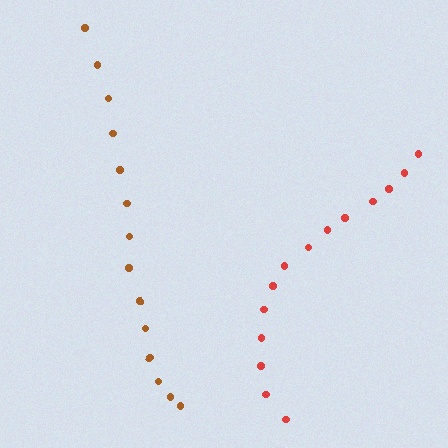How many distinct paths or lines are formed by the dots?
There are 2 distinct paths.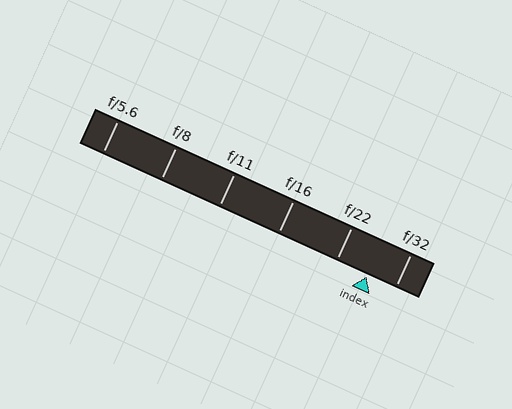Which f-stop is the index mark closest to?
The index mark is closest to f/32.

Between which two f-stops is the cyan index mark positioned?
The index mark is between f/22 and f/32.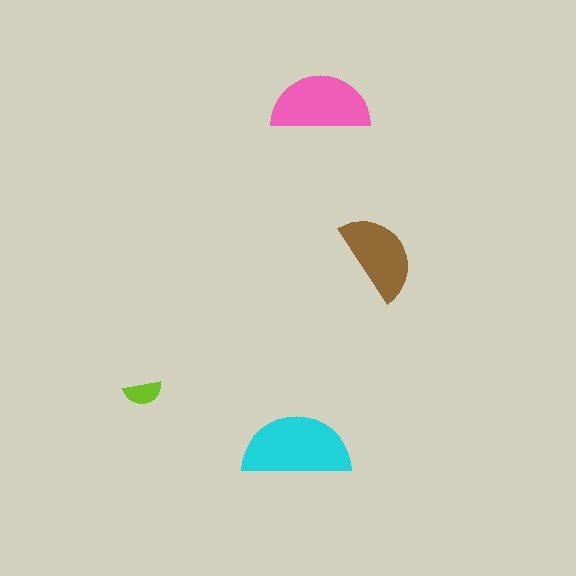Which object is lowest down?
The cyan semicircle is bottommost.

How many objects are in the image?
There are 4 objects in the image.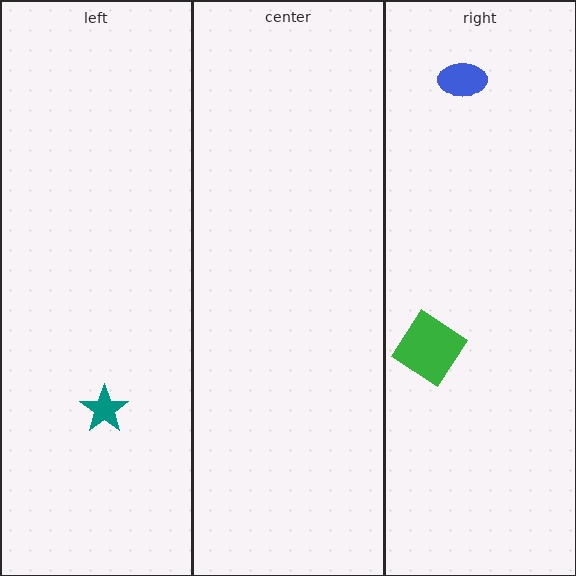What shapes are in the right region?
The blue ellipse, the green diamond.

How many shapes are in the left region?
1.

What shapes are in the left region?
The teal star.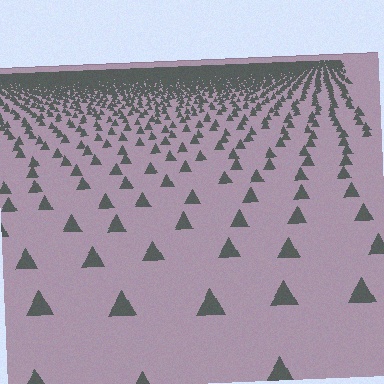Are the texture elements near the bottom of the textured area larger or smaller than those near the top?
Larger. Near the bottom, elements are closer to the viewer and appear at a bigger on-screen size.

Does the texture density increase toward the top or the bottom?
Density increases toward the top.